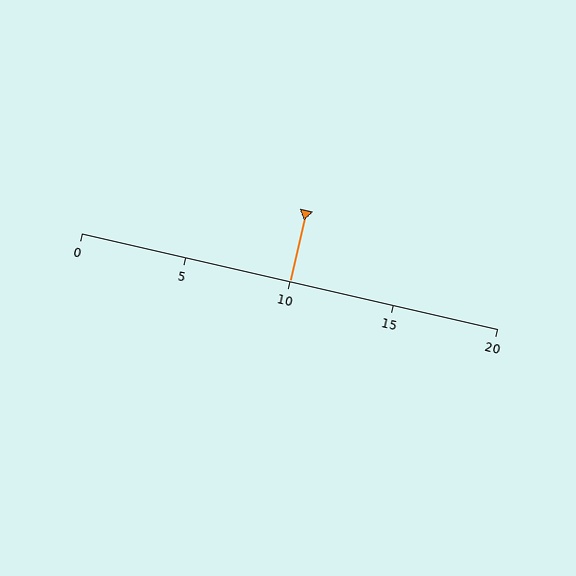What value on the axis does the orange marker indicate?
The marker indicates approximately 10.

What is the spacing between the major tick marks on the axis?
The major ticks are spaced 5 apart.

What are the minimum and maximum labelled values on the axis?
The axis runs from 0 to 20.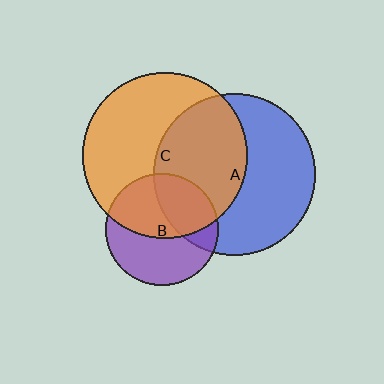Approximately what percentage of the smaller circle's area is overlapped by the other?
Approximately 30%.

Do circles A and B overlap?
Yes.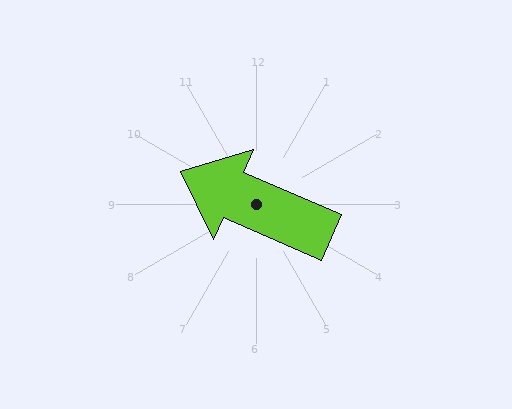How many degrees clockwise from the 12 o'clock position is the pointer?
Approximately 294 degrees.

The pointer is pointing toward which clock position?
Roughly 10 o'clock.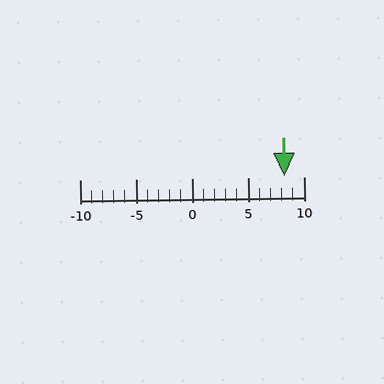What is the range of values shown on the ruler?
The ruler shows values from -10 to 10.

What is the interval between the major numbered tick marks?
The major tick marks are spaced 5 units apart.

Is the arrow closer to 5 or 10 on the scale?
The arrow is closer to 10.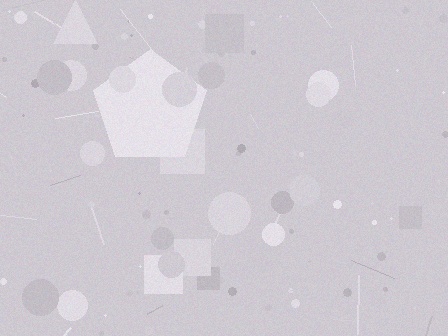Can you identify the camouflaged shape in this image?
The camouflaged shape is a pentagon.